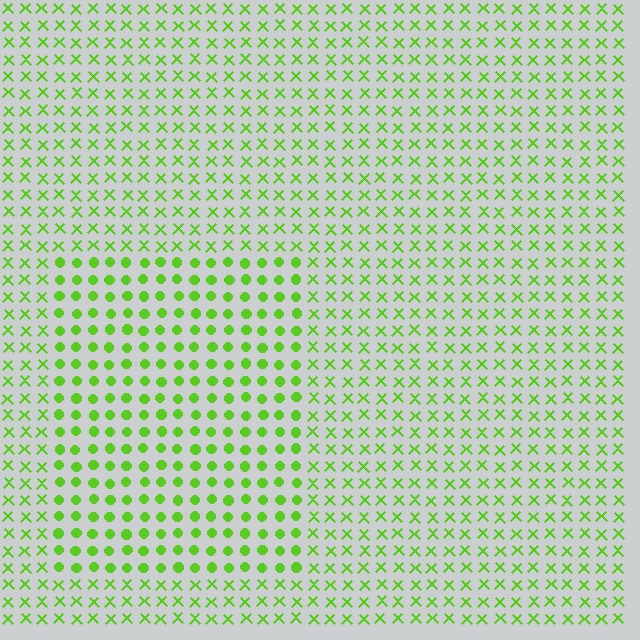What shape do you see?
I see a rectangle.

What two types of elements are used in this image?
The image uses circles inside the rectangle region and X marks outside it.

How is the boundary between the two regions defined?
The boundary is defined by a change in element shape: circles inside vs. X marks outside. All elements share the same color and spacing.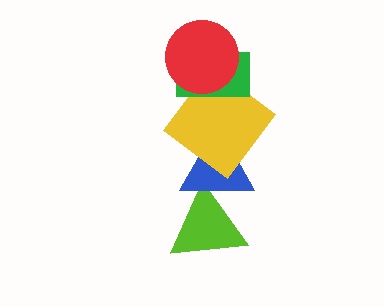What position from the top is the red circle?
The red circle is 1st from the top.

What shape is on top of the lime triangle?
The blue triangle is on top of the lime triangle.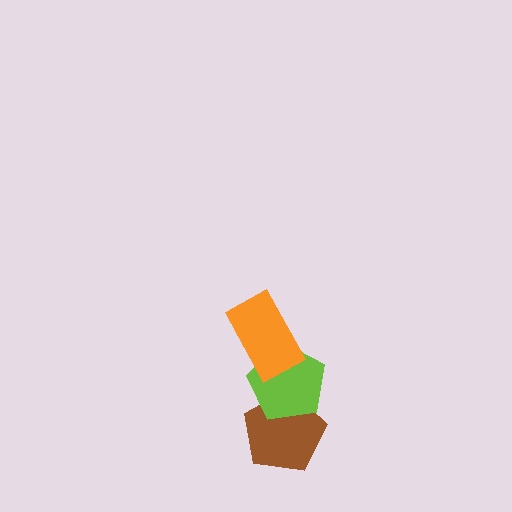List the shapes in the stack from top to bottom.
From top to bottom: the orange rectangle, the lime pentagon, the brown pentagon.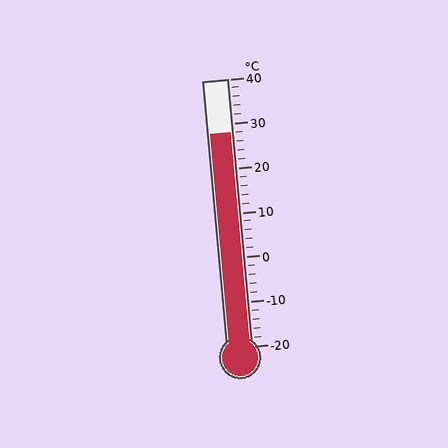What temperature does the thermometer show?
The thermometer shows approximately 28°C.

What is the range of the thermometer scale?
The thermometer scale ranges from -20°C to 40°C.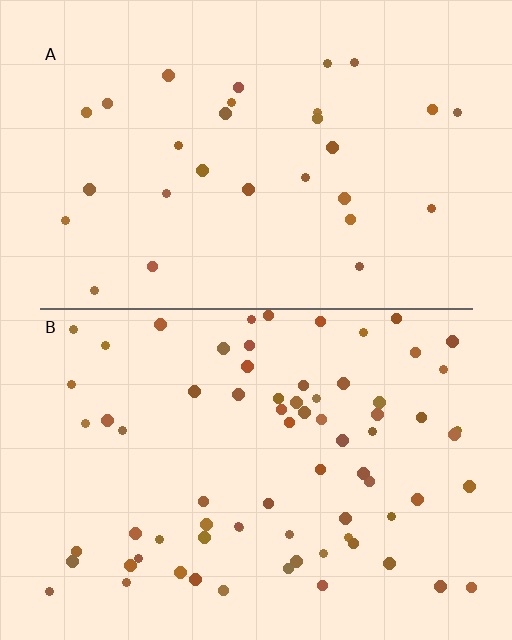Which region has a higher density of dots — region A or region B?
B (the bottom).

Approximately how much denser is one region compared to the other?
Approximately 2.5× — region B over region A.